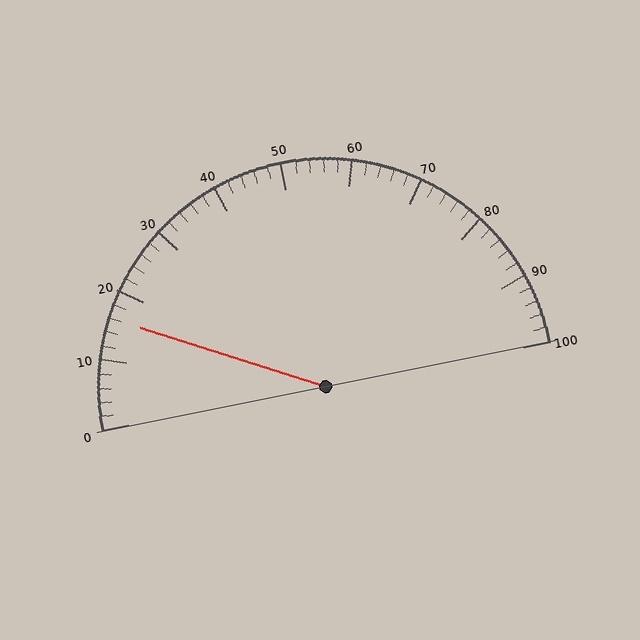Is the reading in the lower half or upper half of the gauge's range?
The reading is in the lower half of the range (0 to 100).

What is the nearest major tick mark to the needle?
The nearest major tick mark is 20.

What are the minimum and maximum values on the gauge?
The gauge ranges from 0 to 100.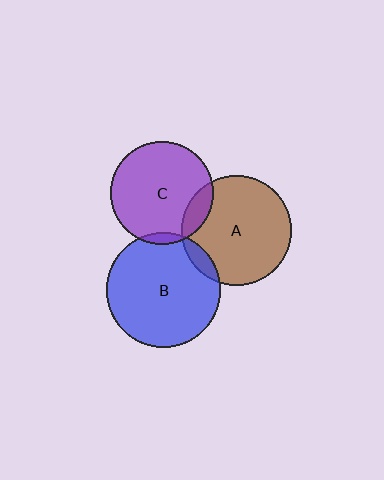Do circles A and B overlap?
Yes.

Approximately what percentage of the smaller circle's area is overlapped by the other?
Approximately 10%.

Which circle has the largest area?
Circle B (blue).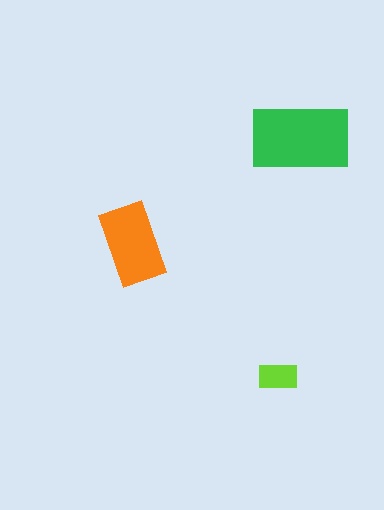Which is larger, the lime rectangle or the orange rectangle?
The orange one.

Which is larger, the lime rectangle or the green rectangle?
The green one.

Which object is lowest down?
The lime rectangle is bottommost.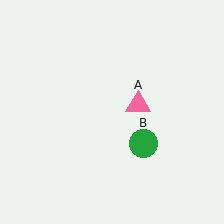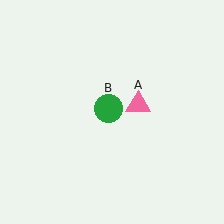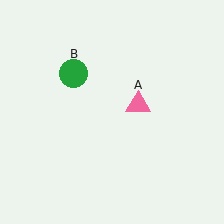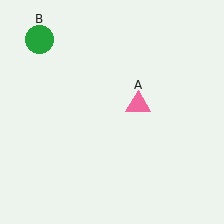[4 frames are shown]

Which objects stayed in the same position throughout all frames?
Pink triangle (object A) remained stationary.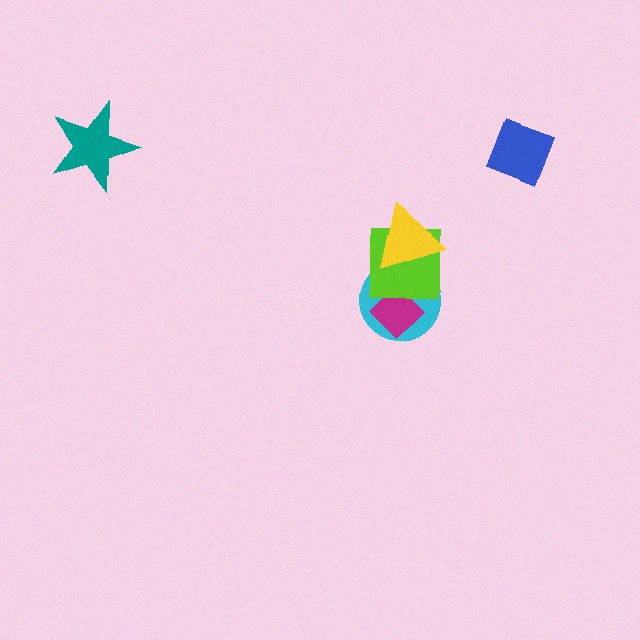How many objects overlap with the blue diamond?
0 objects overlap with the blue diamond.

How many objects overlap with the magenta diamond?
2 objects overlap with the magenta diamond.